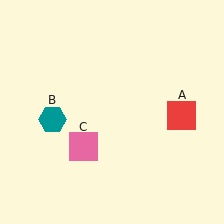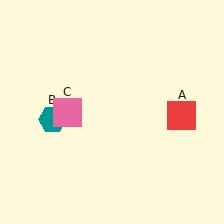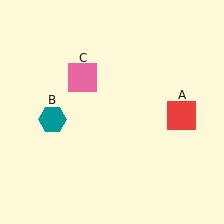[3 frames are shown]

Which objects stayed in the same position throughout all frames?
Red square (object A) and teal hexagon (object B) remained stationary.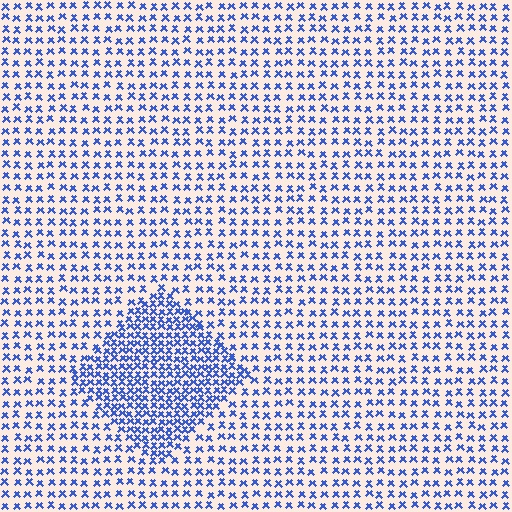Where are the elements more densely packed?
The elements are more densely packed inside the diamond boundary.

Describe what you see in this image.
The image contains small blue elements arranged at two different densities. A diamond-shaped region is visible where the elements are more densely packed than the surrounding area.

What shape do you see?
I see a diamond.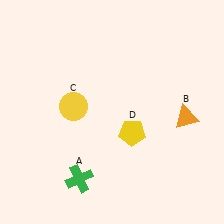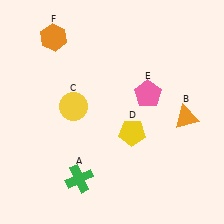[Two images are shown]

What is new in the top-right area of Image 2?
A pink pentagon (E) was added in the top-right area of Image 2.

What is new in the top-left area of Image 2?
An orange hexagon (F) was added in the top-left area of Image 2.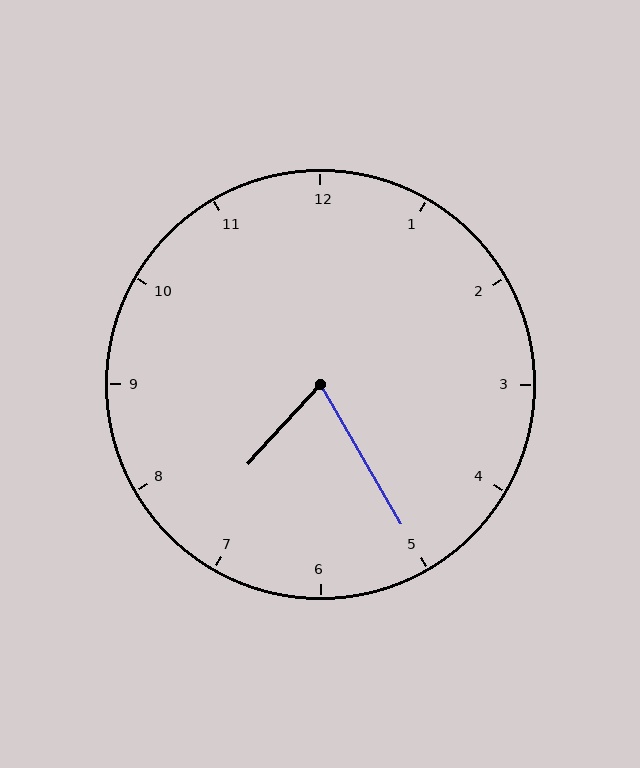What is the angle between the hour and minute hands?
Approximately 72 degrees.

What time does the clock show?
7:25.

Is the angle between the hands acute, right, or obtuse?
It is acute.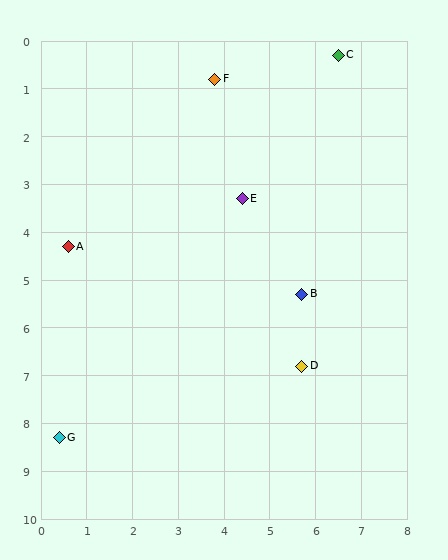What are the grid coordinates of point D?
Point D is at approximately (5.7, 6.8).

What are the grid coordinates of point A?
Point A is at approximately (0.6, 4.3).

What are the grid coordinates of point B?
Point B is at approximately (5.7, 5.3).